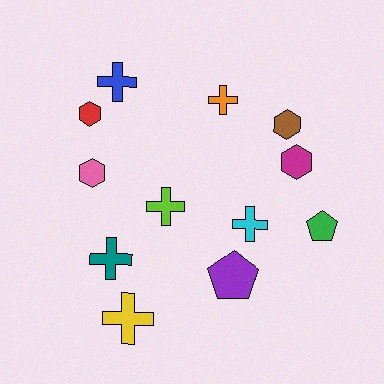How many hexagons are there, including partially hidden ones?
There are 4 hexagons.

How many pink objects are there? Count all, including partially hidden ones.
There is 1 pink object.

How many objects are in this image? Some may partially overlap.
There are 12 objects.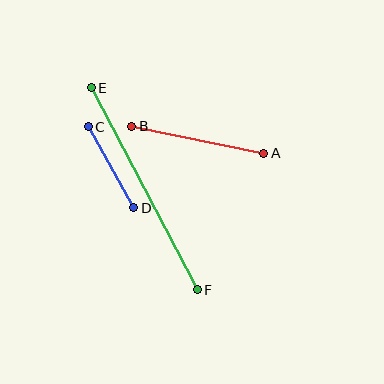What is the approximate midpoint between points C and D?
The midpoint is at approximately (111, 167) pixels.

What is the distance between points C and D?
The distance is approximately 93 pixels.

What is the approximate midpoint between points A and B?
The midpoint is at approximately (198, 140) pixels.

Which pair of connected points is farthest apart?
Points E and F are farthest apart.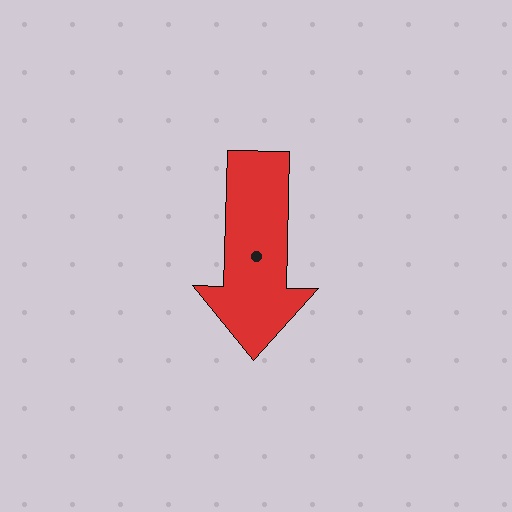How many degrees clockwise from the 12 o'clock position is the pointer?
Approximately 181 degrees.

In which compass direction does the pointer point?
South.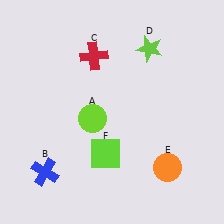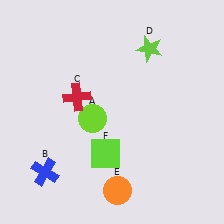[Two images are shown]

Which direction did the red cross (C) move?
The red cross (C) moved down.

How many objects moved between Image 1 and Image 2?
2 objects moved between the two images.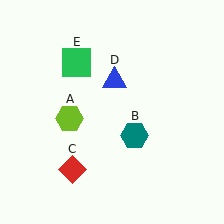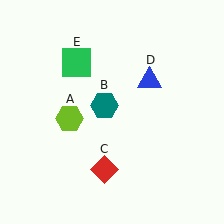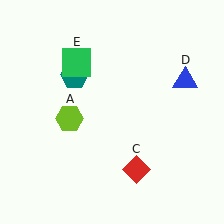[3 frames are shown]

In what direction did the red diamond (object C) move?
The red diamond (object C) moved right.